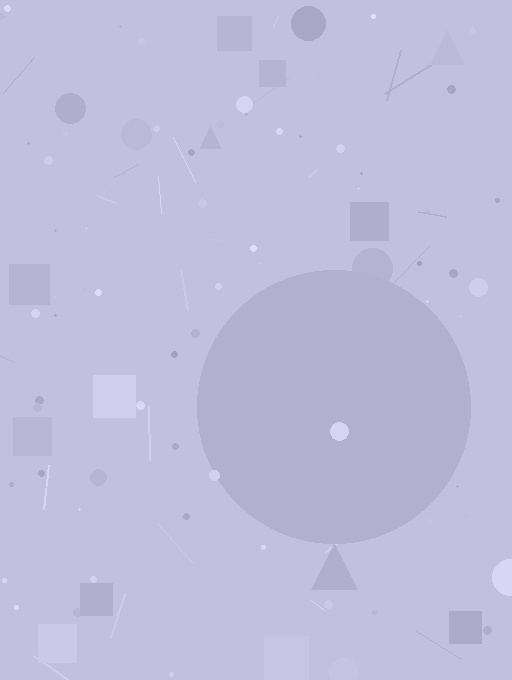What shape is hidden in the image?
A circle is hidden in the image.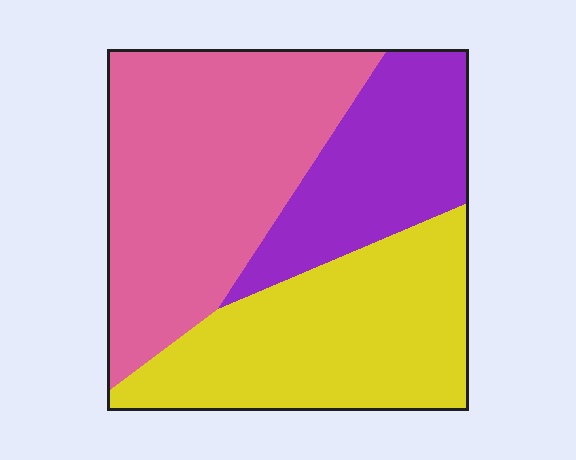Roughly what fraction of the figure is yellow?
Yellow covers about 35% of the figure.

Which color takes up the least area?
Purple, at roughly 25%.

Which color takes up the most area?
Pink, at roughly 40%.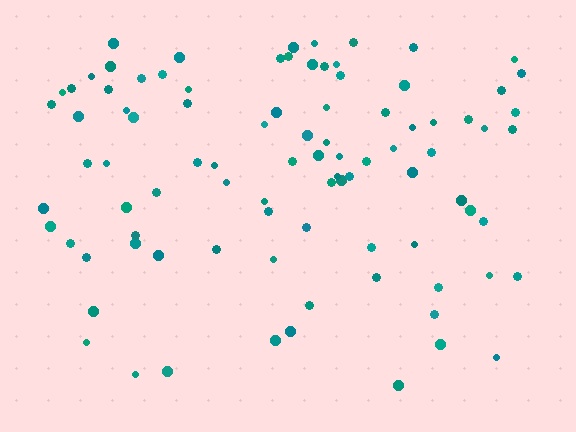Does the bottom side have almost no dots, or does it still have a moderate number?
Still a moderate number, just noticeably fewer than the top.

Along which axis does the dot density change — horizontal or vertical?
Vertical.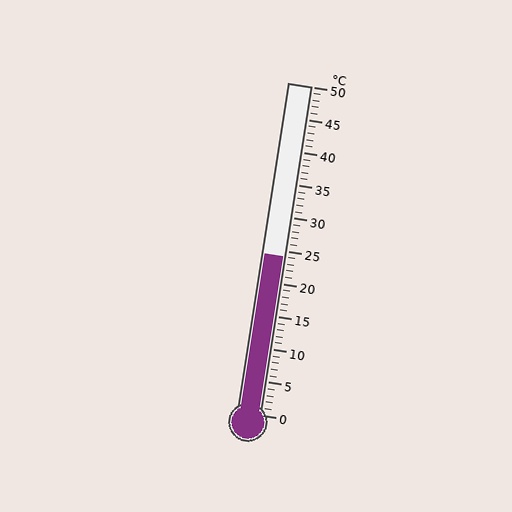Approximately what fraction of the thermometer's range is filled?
The thermometer is filled to approximately 50% of its range.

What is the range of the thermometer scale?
The thermometer scale ranges from 0°C to 50°C.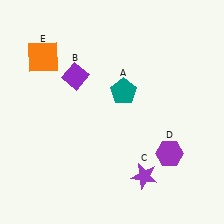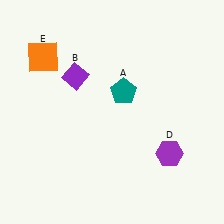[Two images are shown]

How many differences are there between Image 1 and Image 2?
There is 1 difference between the two images.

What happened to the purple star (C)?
The purple star (C) was removed in Image 2. It was in the bottom-right area of Image 1.